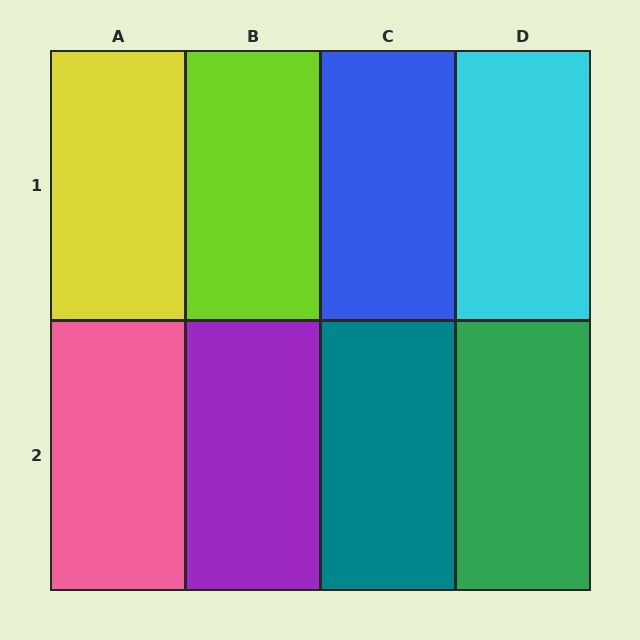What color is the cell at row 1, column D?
Cyan.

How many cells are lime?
1 cell is lime.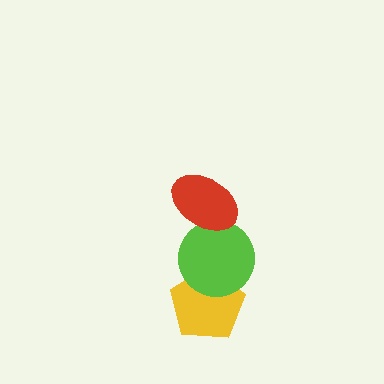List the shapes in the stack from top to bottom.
From top to bottom: the red ellipse, the lime circle, the yellow pentagon.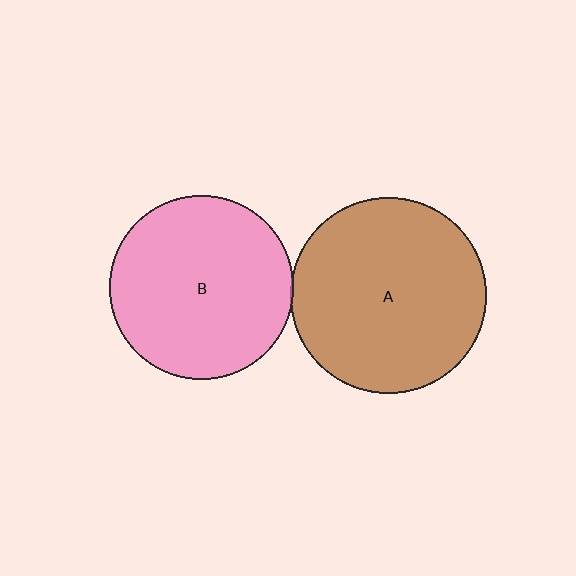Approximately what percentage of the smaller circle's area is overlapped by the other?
Approximately 5%.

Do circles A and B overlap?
Yes.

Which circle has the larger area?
Circle A (brown).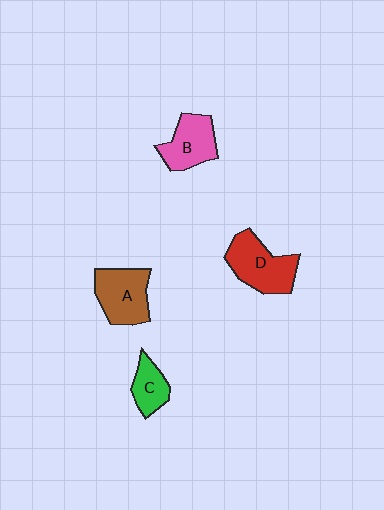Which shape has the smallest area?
Shape C (green).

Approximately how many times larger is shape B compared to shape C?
Approximately 1.5 times.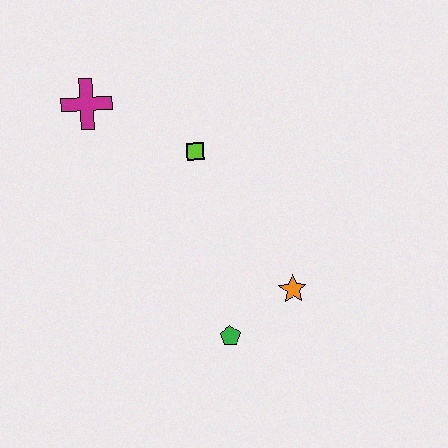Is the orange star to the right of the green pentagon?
Yes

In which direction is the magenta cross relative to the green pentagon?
The magenta cross is above the green pentagon.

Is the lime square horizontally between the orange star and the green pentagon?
No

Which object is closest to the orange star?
The green pentagon is closest to the orange star.